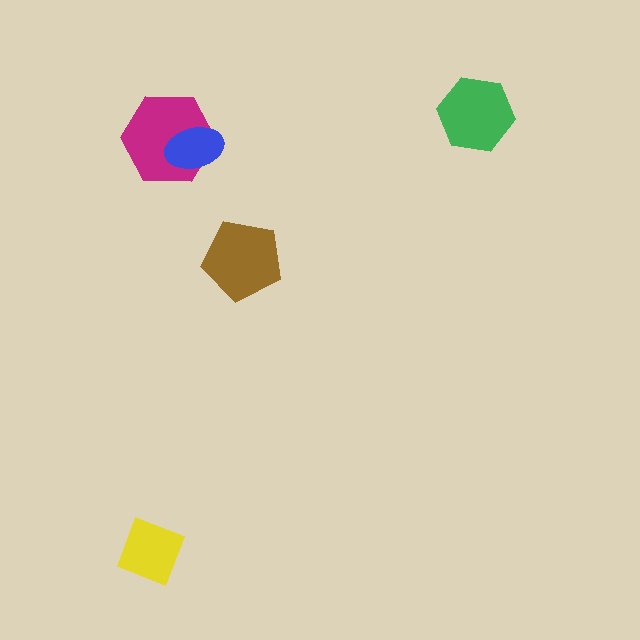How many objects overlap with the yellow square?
0 objects overlap with the yellow square.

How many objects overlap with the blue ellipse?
1 object overlaps with the blue ellipse.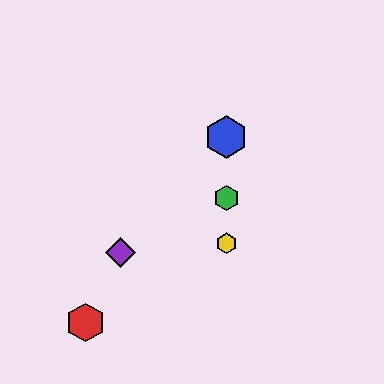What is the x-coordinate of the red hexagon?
The red hexagon is at x≈86.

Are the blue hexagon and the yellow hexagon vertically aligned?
Yes, both are at x≈226.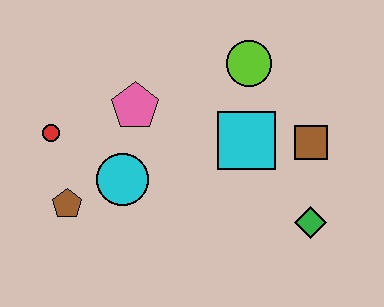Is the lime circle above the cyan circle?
Yes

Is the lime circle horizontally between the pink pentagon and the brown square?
Yes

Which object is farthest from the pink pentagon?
The green diamond is farthest from the pink pentagon.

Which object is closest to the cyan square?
The brown square is closest to the cyan square.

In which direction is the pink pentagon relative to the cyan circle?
The pink pentagon is above the cyan circle.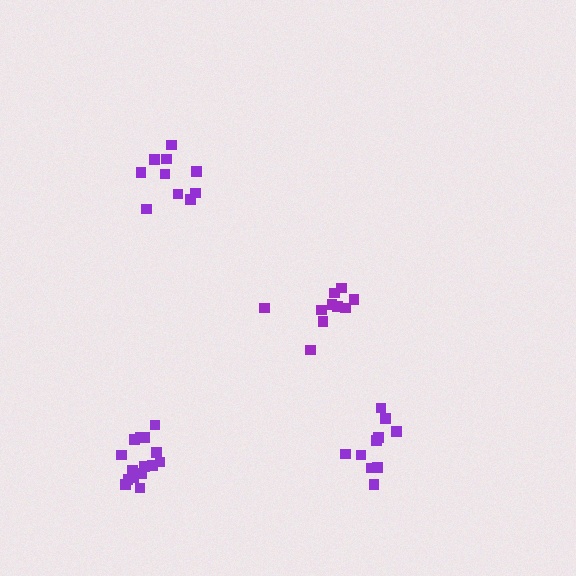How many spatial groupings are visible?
There are 4 spatial groupings.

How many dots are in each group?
Group 1: 10 dots, Group 2: 10 dots, Group 3: 15 dots, Group 4: 10 dots (45 total).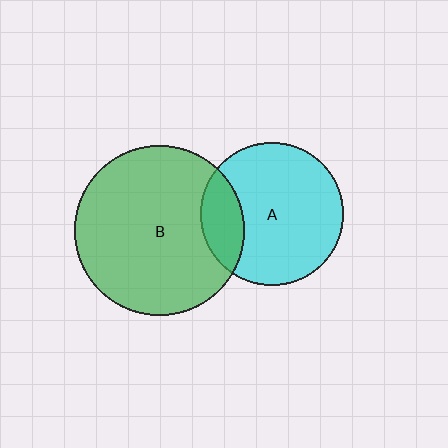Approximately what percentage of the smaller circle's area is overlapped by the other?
Approximately 20%.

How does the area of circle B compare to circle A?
Approximately 1.4 times.